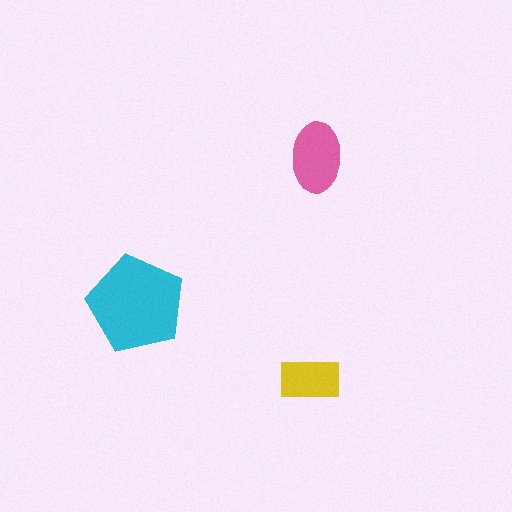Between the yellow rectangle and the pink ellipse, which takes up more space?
The pink ellipse.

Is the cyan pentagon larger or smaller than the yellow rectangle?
Larger.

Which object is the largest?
The cyan pentagon.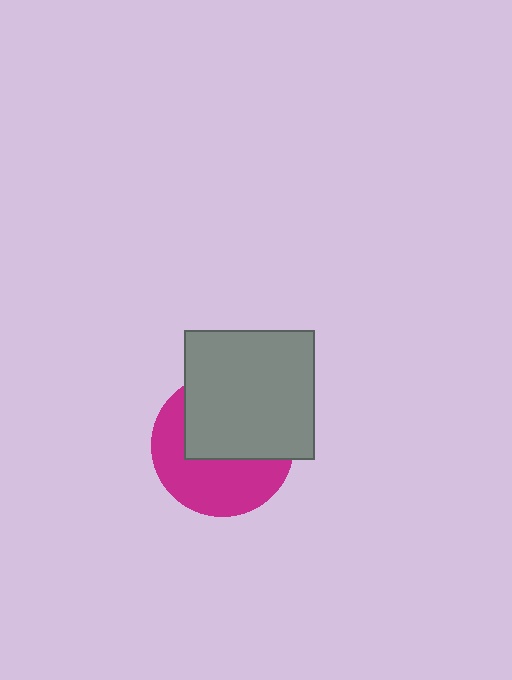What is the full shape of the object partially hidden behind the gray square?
The partially hidden object is a magenta circle.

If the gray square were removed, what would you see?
You would see the complete magenta circle.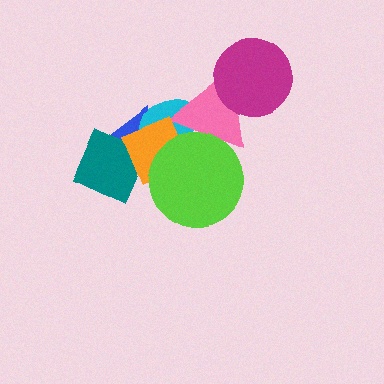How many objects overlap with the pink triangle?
3 objects overlap with the pink triangle.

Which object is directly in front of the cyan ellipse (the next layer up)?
The pink triangle is directly in front of the cyan ellipse.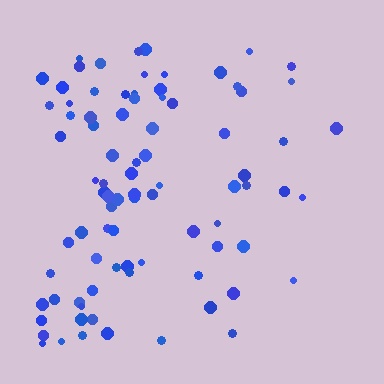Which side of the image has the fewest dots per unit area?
The right.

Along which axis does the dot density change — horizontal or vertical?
Horizontal.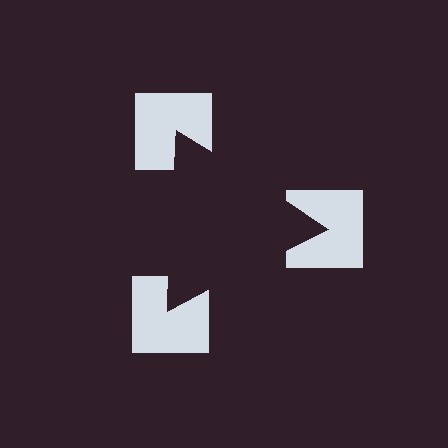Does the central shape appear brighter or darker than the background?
It typically appears slightly darker than the background, even though no actual brightness change is drawn.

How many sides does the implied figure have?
3 sides.